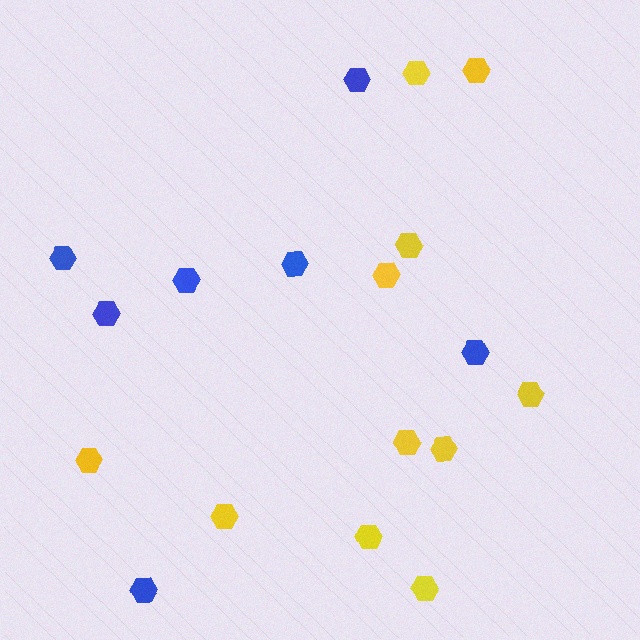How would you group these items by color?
There are 2 groups: one group of blue hexagons (7) and one group of yellow hexagons (11).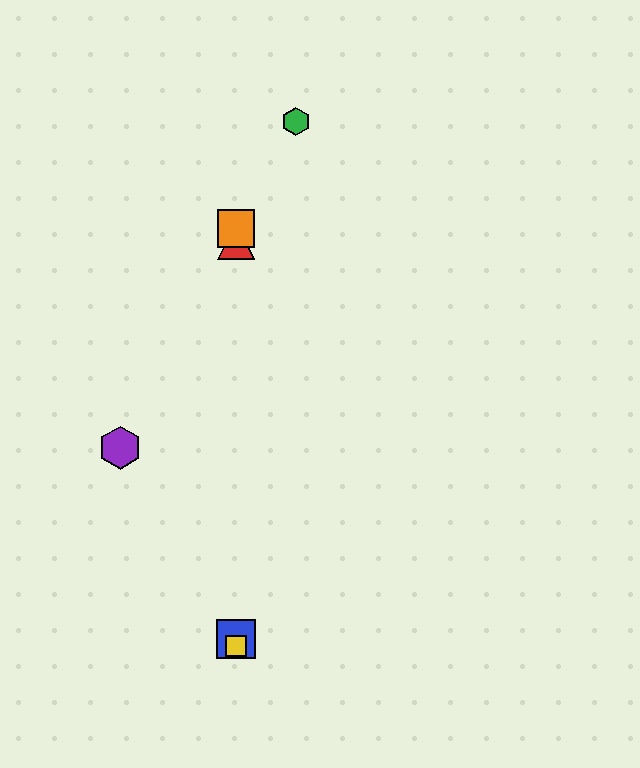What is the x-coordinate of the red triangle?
The red triangle is at x≈236.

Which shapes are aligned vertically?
The red triangle, the blue square, the yellow square, the orange square are aligned vertically.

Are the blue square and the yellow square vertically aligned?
Yes, both are at x≈236.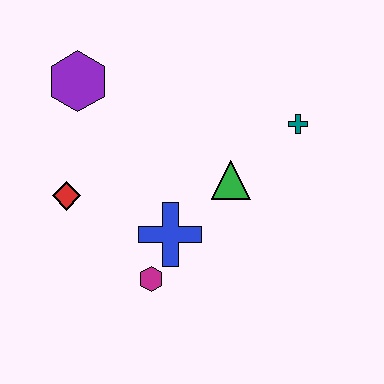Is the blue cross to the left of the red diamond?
No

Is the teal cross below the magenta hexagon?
No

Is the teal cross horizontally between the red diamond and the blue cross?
No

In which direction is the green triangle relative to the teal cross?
The green triangle is to the left of the teal cross.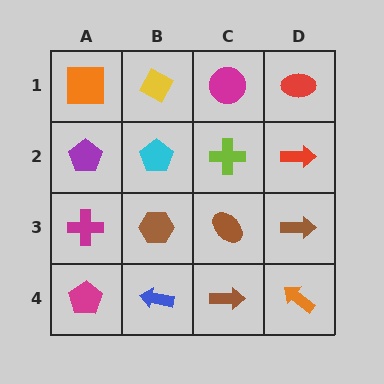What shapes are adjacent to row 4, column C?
A brown ellipse (row 3, column C), a blue arrow (row 4, column B), an orange arrow (row 4, column D).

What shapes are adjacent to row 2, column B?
A yellow diamond (row 1, column B), a brown hexagon (row 3, column B), a purple pentagon (row 2, column A), a lime cross (row 2, column C).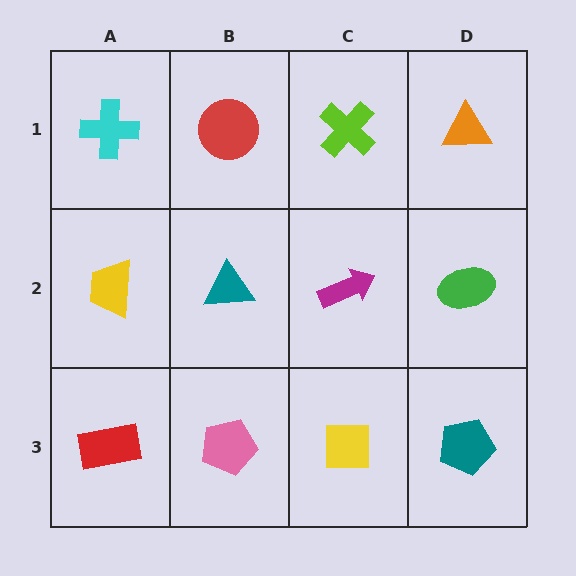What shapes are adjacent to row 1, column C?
A magenta arrow (row 2, column C), a red circle (row 1, column B), an orange triangle (row 1, column D).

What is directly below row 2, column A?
A red rectangle.